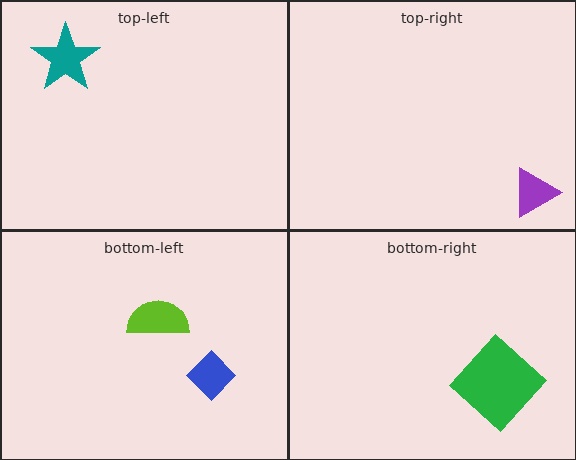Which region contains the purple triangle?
The top-right region.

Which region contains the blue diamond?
The bottom-left region.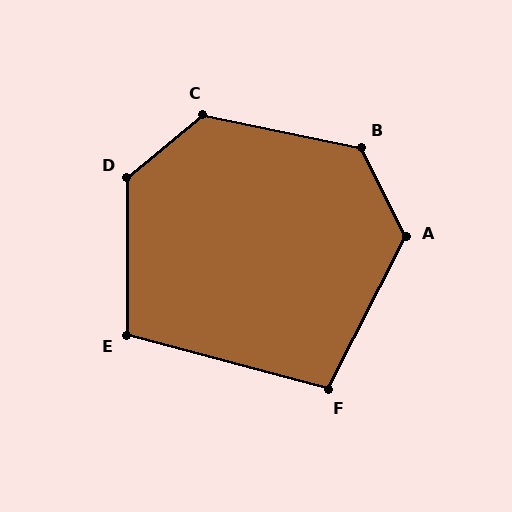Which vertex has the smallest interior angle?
F, at approximately 102 degrees.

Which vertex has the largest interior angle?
D, at approximately 130 degrees.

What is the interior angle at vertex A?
Approximately 126 degrees (obtuse).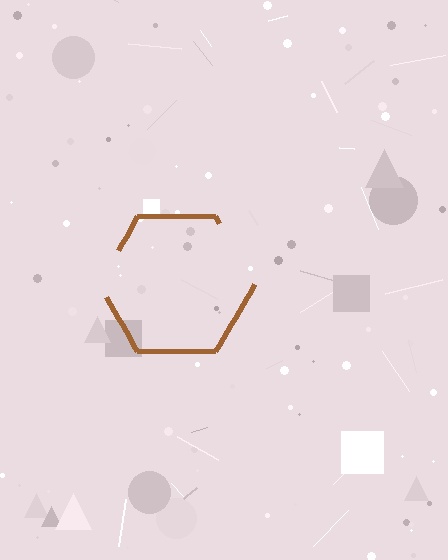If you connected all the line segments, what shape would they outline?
They would outline a hexagon.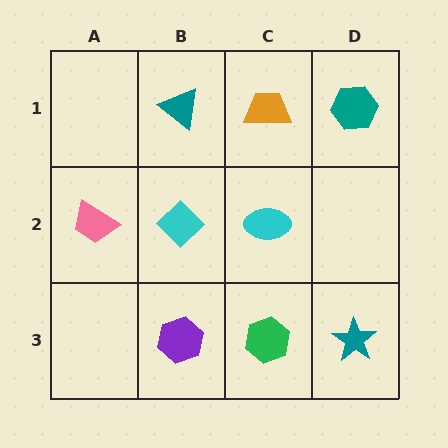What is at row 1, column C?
An orange trapezoid.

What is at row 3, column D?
A teal star.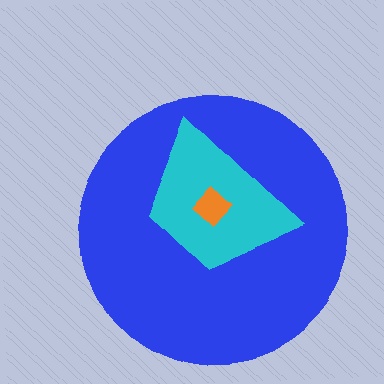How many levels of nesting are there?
3.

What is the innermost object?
The orange diamond.